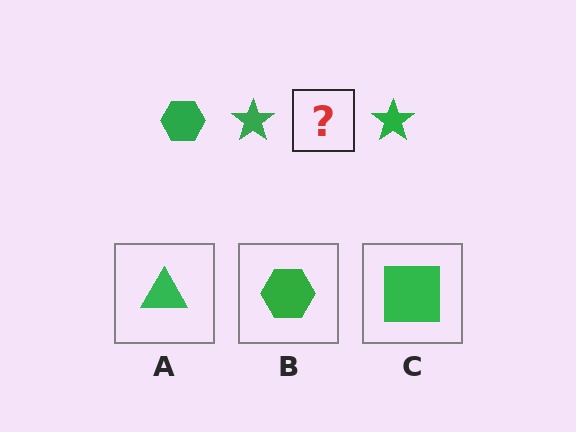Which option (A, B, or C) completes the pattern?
B.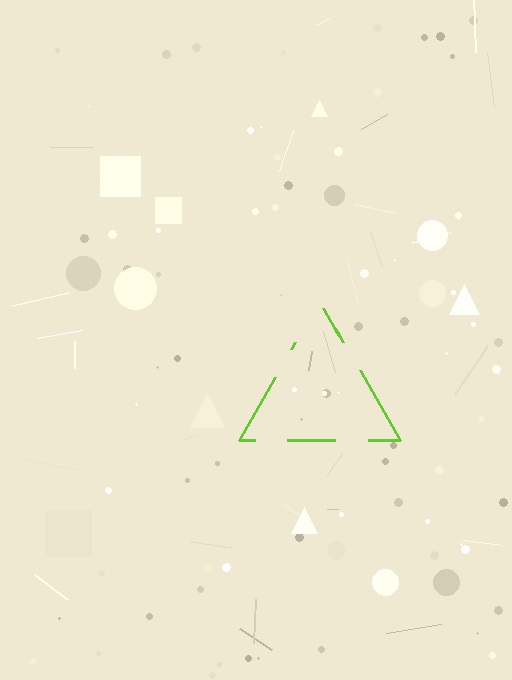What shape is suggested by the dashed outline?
The dashed outline suggests a triangle.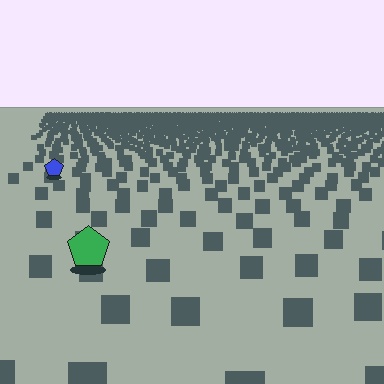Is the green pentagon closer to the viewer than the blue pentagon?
Yes. The green pentagon is closer — you can tell from the texture gradient: the ground texture is coarser near it.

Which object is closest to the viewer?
The green pentagon is closest. The texture marks near it are larger and more spread out.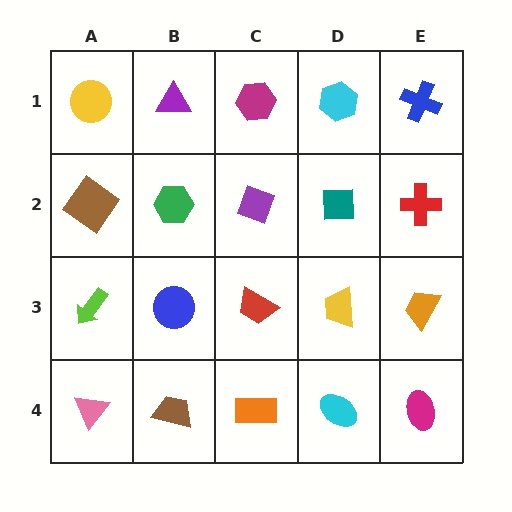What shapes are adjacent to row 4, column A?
A lime arrow (row 3, column A), a brown trapezoid (row 4, column B).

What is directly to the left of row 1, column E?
A cyan hexagon.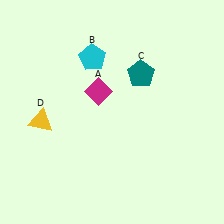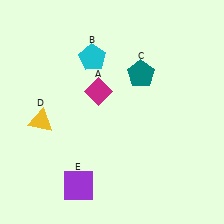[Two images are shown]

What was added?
A purple square (E) was added in Image 2.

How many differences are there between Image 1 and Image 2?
There is 1 difference between the two images.